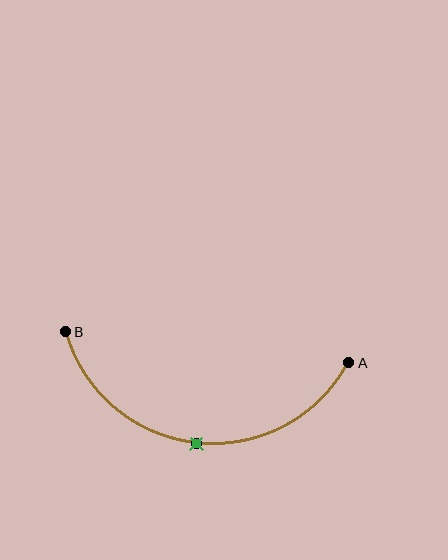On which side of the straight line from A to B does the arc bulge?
The arc bulges below the straight line connecting A and B.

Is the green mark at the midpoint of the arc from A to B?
Yes. The green mark lies on the arc at equal arc-length from both A and B — it is the arc midpoint.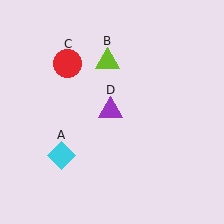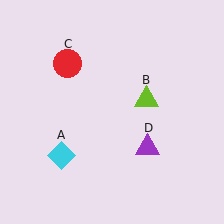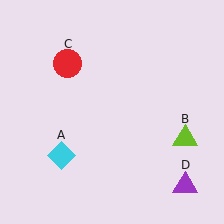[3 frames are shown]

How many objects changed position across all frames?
2 objects changed position: lime triangle (object B), purple triangle (object D).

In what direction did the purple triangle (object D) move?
The purple triangle (object D) moved down and to the right.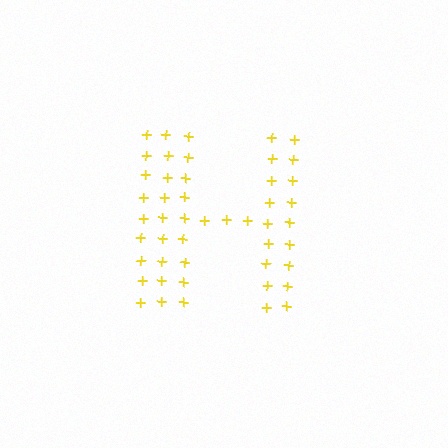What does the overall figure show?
The overall figure shows the letter H.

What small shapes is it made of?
It is made of small plus signs.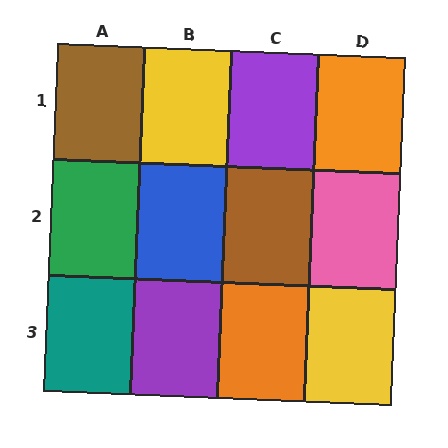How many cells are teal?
1 cell is teal.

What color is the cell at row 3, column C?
Orange.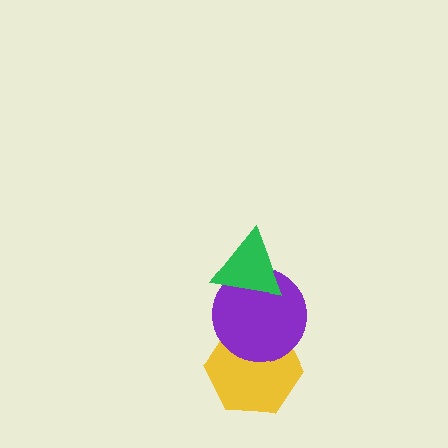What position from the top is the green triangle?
The green triangle is 1st from the top.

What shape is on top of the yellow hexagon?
The purple circle is on top of the yellow hexagon.